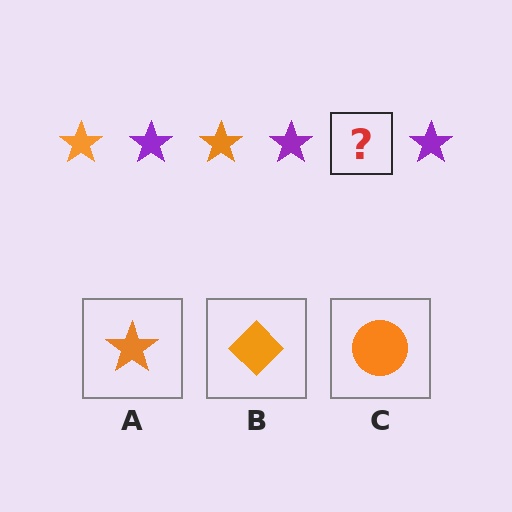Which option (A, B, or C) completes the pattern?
A.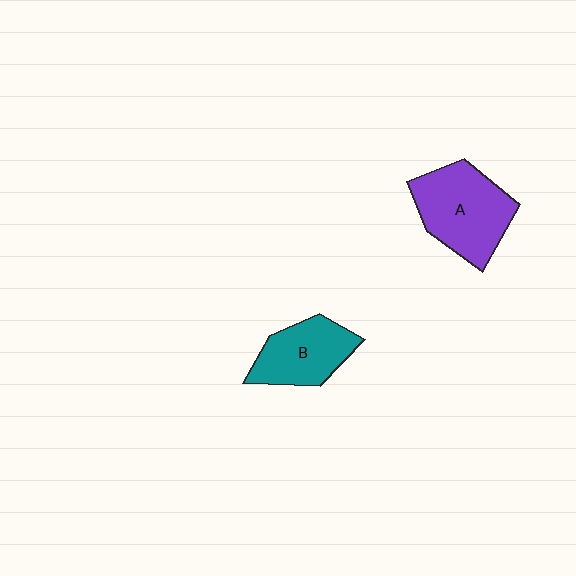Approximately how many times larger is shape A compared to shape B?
Approximately 1.3 times.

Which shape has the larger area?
Shape A (purple).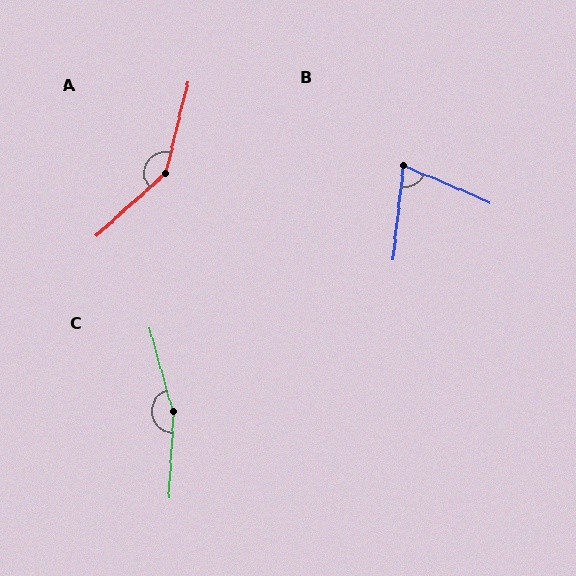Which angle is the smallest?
B, at approximately 73 degrees.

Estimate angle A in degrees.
Approximately 146 degrees.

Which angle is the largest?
C, at approximately 161 degrees.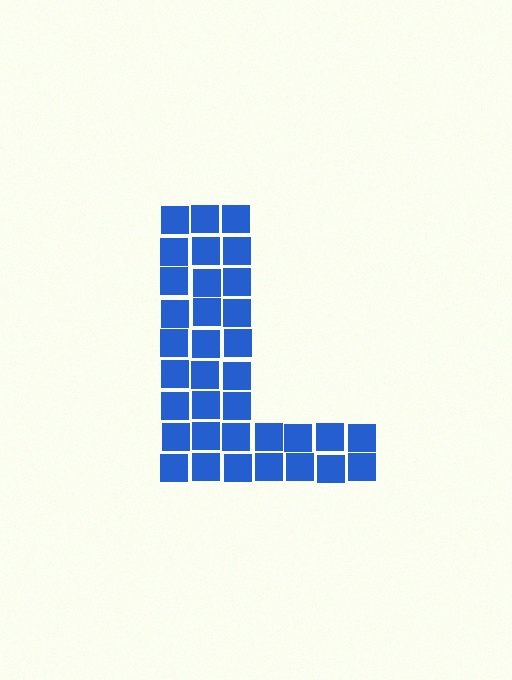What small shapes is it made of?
It is made of small squares.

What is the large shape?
The large shape is the letter L.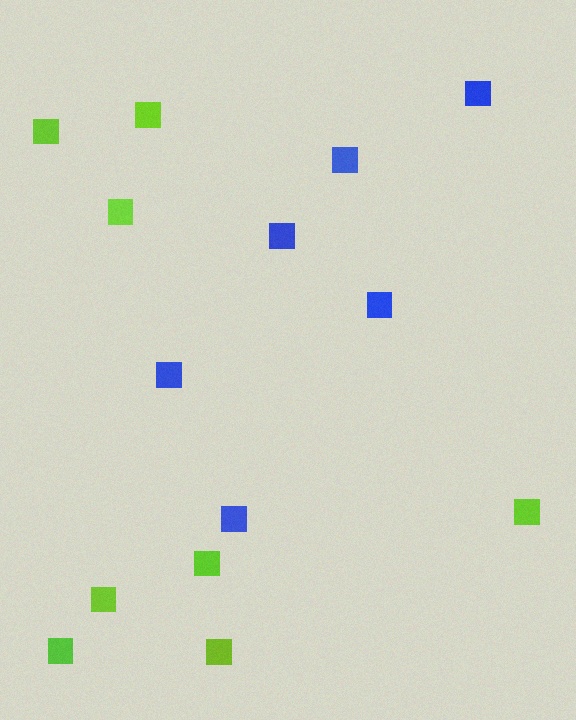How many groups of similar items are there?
There are 2 groups: one group of lime squares (8) and one group of blue squares (6).